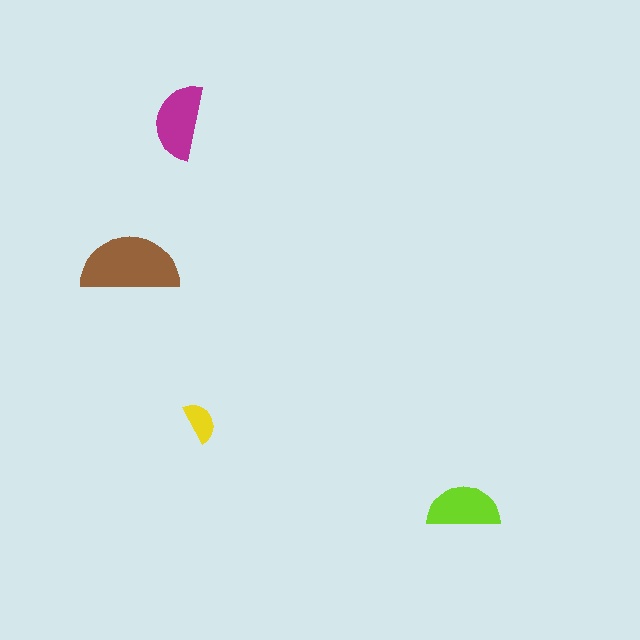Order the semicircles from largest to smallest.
the brown one, the magenta one, the lime one, the yellow one.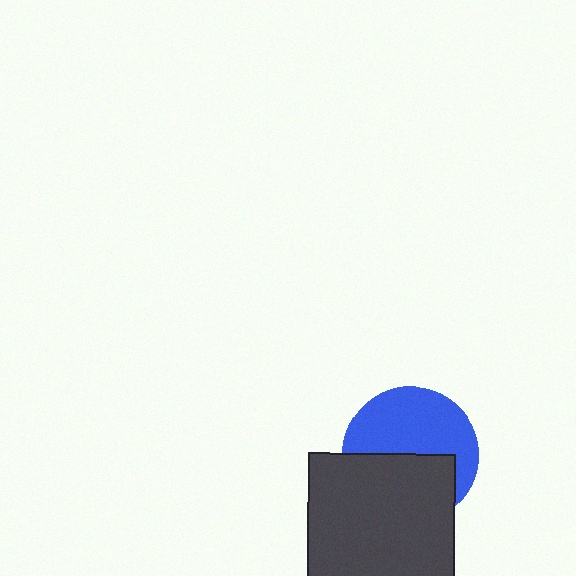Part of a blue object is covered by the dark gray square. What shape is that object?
It is a circle.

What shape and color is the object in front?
The object in front is a dark gray square.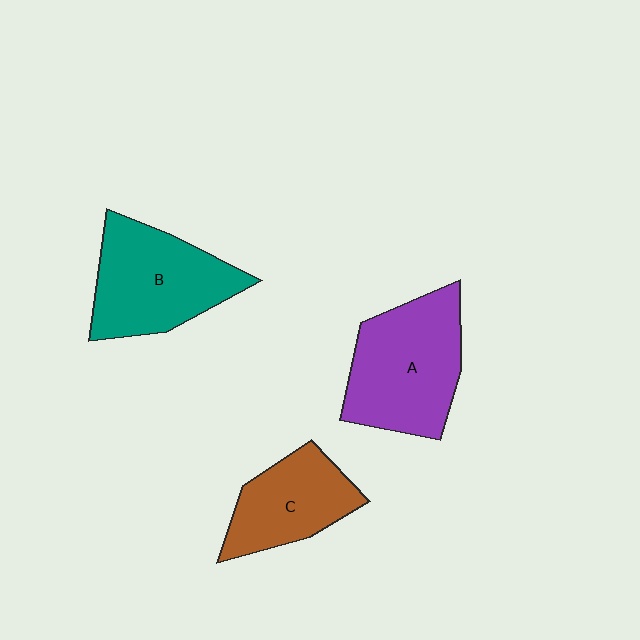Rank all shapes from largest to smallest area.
From largest to smallest: A (purple), B (teal), C (brown).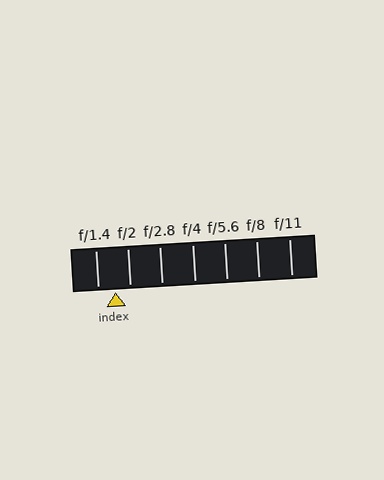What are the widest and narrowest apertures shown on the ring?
The widest aperture shown is f/1.4 and the narrowest is f/11.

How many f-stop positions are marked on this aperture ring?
There are 7 f-stop positions marked.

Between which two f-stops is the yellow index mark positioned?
The index mark is between f/1.4 and f/2.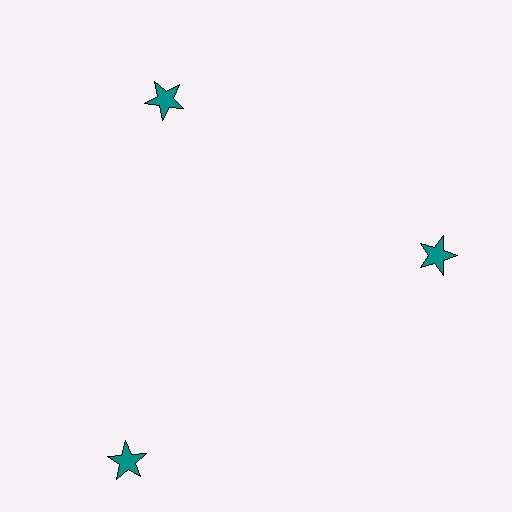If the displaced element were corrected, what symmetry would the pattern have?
It would have 3-fold rotational symmetry — the pattern would map onto itself every 120 degrees.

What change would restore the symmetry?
The symmetry would be restored by moving it inward, back onto the ring so that all 3 stars sit at equal angles and equal distance from the center.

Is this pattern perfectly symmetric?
No. The 3 teal stars are arranged in a ring, but one element near the 7 o'clock position is pushed outward from the center, breaking the 3-fold rotational symmetry.